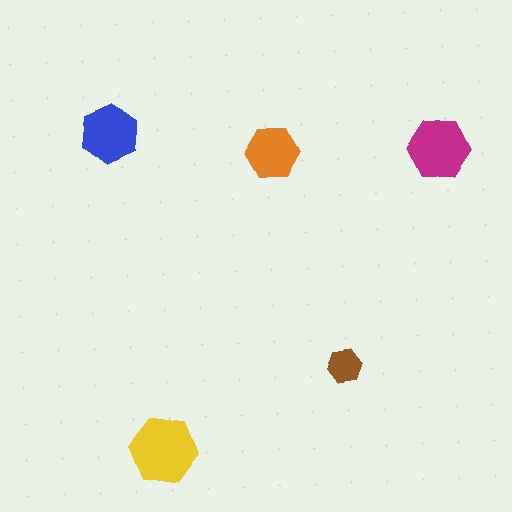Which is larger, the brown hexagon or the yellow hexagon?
The yellow one.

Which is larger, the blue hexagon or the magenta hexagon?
The magenta one.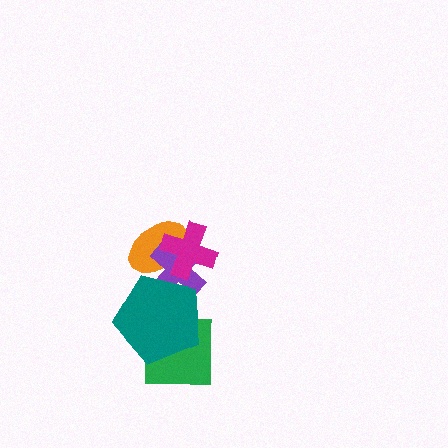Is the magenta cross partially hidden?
No, no other shape covers it.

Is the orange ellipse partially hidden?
Yes, it is partially covered by another shape.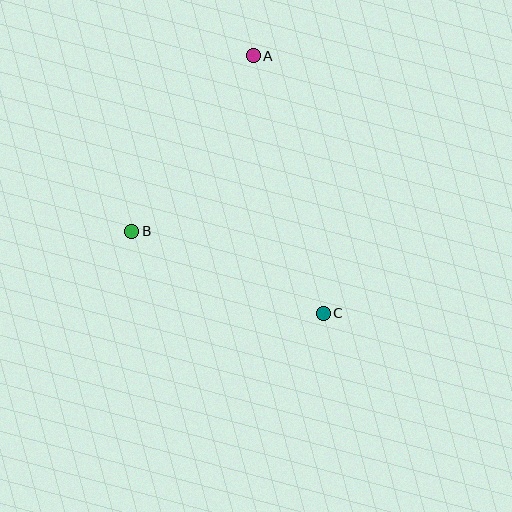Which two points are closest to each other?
Points B and C are closest to each other.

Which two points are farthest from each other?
Points A and C are farthest from each other.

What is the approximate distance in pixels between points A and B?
The distance between A and B is approximately 214 pixels.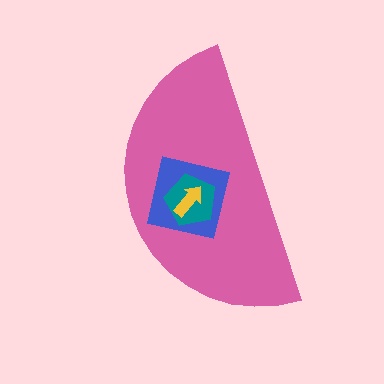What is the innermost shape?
The yellow arrow.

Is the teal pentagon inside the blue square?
Yes.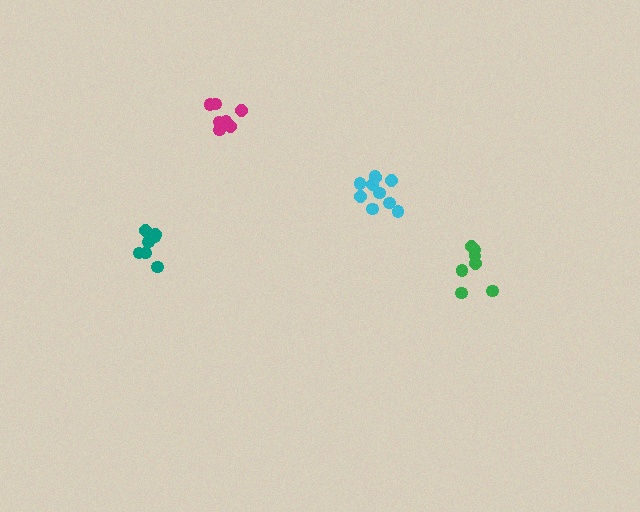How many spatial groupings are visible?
There are 4 spatial groupings.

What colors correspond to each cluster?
The clusters are colored: green, magenta, cyan, teal.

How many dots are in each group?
Group 1: 7 dots, Group 2: 7 dots, Group 3: 10 dots, Group 4: 7 dots (31 total).